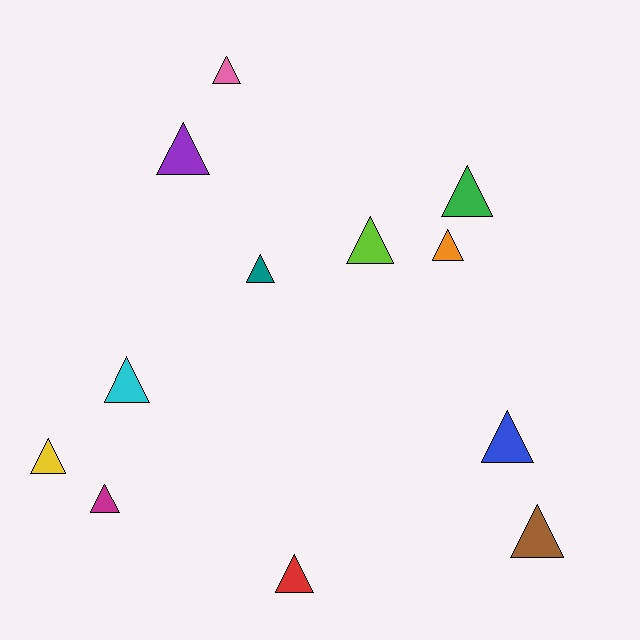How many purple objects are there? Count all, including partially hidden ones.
There is 1 purple object.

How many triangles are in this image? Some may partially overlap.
There are 12 triangles.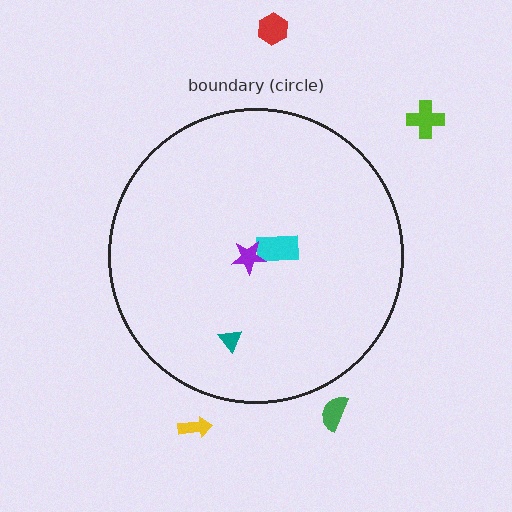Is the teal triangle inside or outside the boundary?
Inside.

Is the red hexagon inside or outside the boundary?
Outside.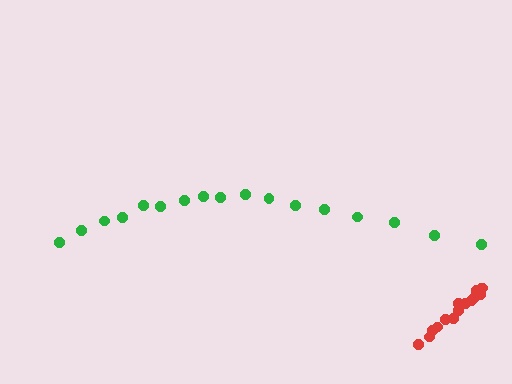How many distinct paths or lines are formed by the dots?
There are 2 distinct paths.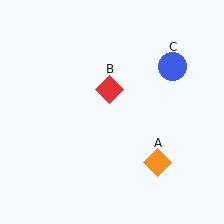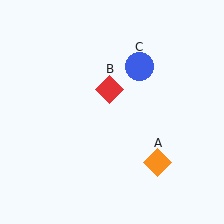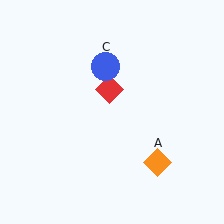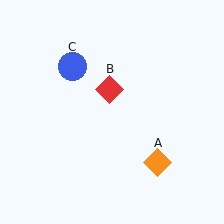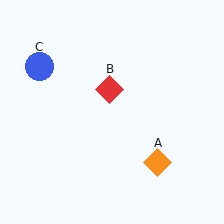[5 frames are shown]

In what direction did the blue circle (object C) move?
The blue circle (object C) moved left.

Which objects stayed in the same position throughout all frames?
Orange diamond (object A) and red diamond (object B) remained stationary.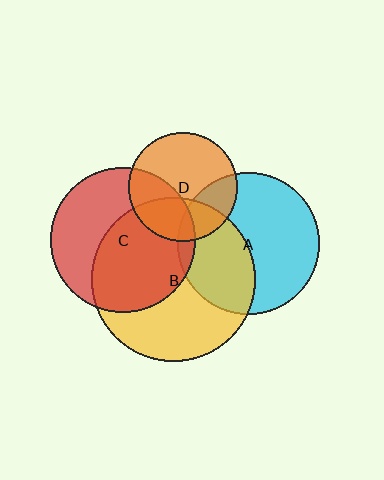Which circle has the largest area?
Circle B (yellow).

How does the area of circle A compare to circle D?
Approximately 1.7 times.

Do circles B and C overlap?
Yes.